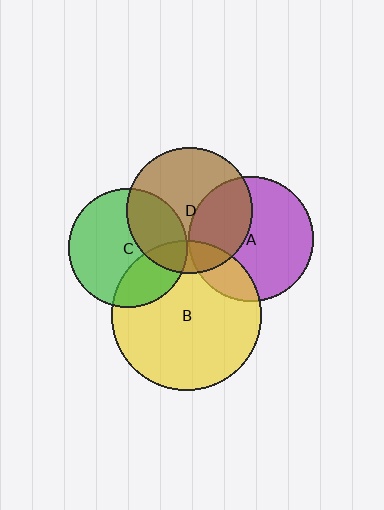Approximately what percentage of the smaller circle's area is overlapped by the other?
Approximately 20%.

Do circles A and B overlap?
Yes.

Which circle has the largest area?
Circle B (yellow).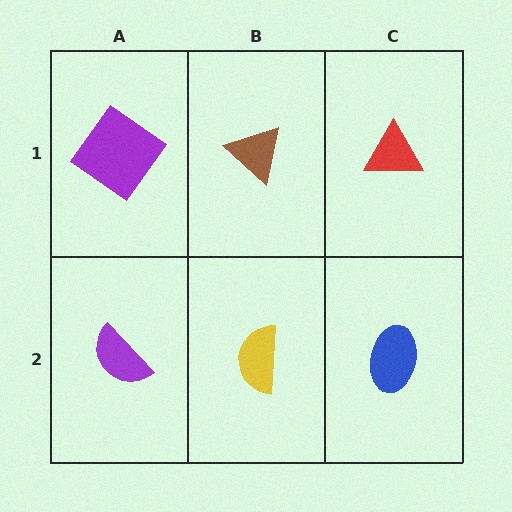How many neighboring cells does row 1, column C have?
2.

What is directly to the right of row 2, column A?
A yellow semicircle.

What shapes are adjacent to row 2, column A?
A purple diamond (row 1, column A), a yellow semicircle (row 2, column B).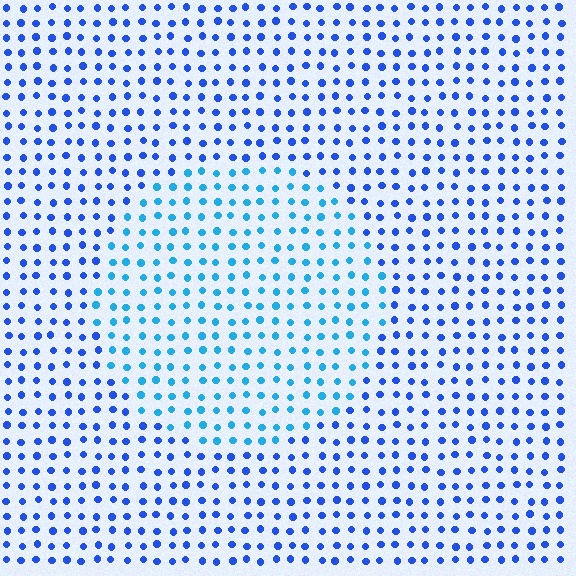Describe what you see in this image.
The image is filled with small blue elements in a uniform arrangement. A circle-shaped region is visible where the elements are tinted to a slightly different hue, forming a subtle color boundary.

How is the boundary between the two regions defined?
The boundary is defined purely by a slight shift in hue (about 29 degrees). Spacing, size, and orientation are identical on both sides.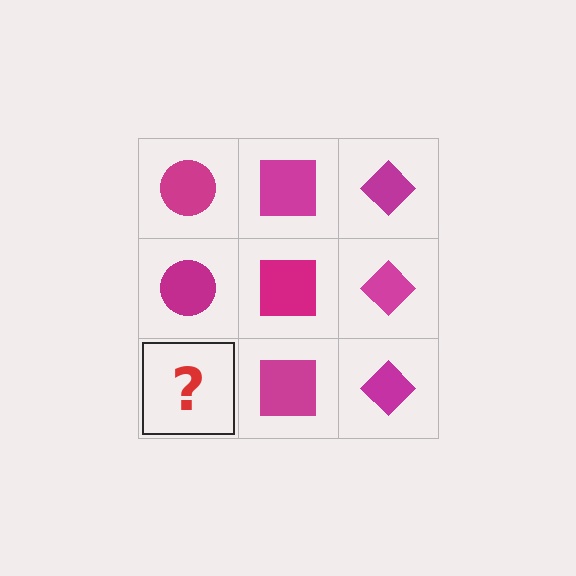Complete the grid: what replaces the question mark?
The question mark should be replaced with a magenta circle.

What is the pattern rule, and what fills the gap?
The rule is that each column has a consistent shape. The gap should be filled with a magenta circle.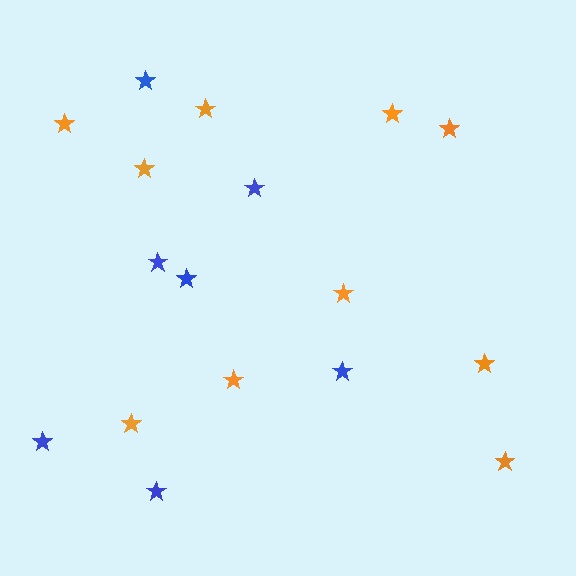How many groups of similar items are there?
There are 2 groups: one group of blue stars (7) and one group of orange stars (10).